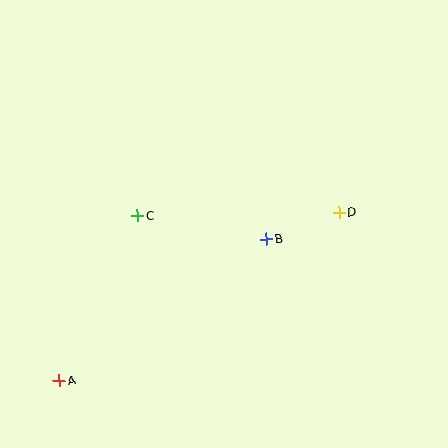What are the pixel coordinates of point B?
Point B is at (266, 239).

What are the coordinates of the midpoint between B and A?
The midpoint between B and A is at (163, 310).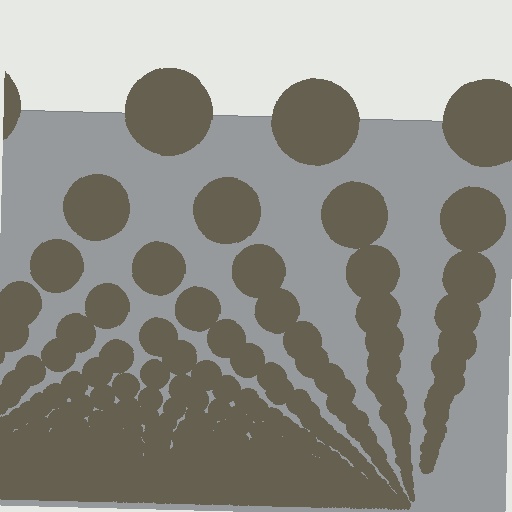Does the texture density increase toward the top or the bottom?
Density increases toward the bottom.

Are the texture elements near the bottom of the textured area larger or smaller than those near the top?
Smaller. The gradient is inverted — elements near the bottom are smaller and denser.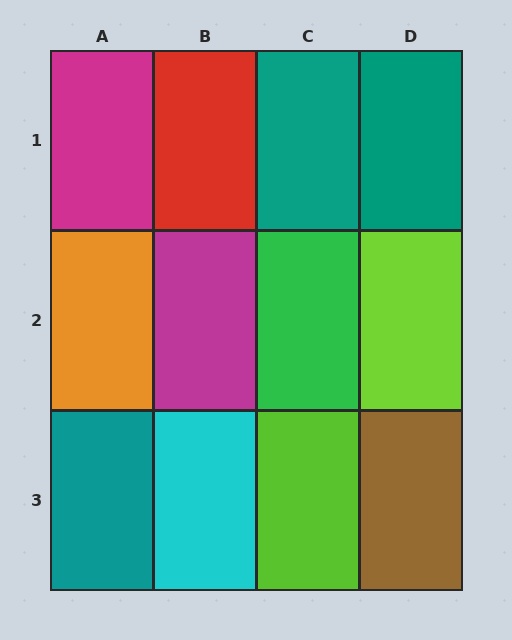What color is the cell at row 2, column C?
Green.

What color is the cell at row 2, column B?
Magenta.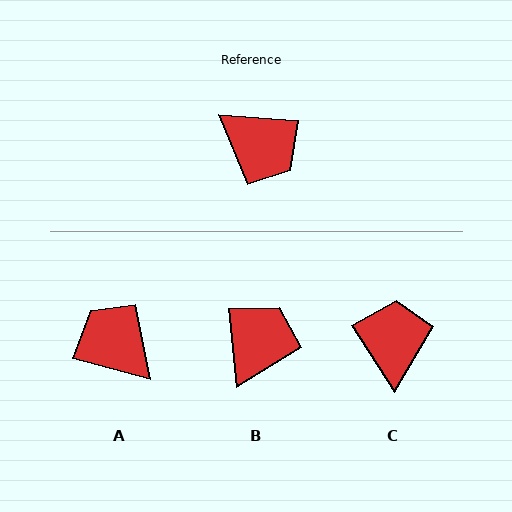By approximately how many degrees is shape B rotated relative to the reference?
Approximately 100 degrees counter-clockwise.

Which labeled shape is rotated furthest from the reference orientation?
A, about 169 degrees away.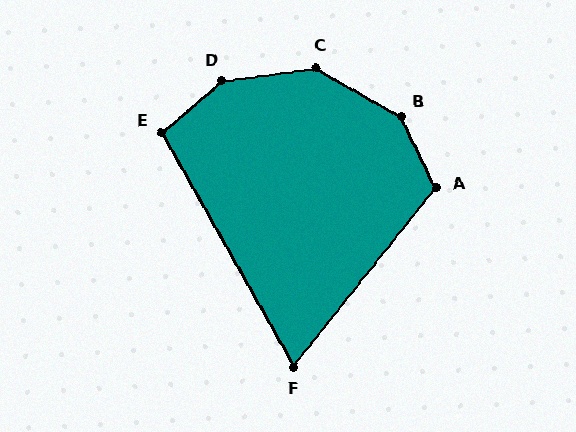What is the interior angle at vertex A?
Approximately 116 degrees (obtuse).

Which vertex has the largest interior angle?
D, at approximately 146 degrees.